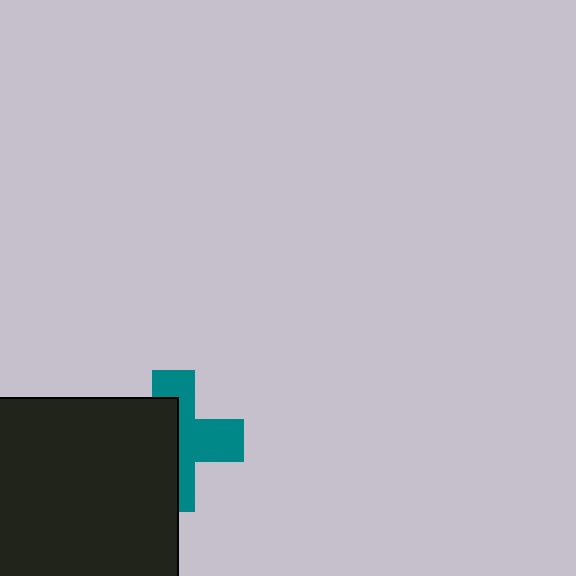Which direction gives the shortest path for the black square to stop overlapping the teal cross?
Moving left gives the shortest separation.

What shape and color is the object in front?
The object in front is a black square.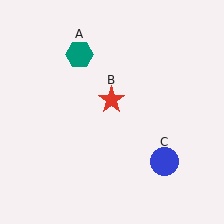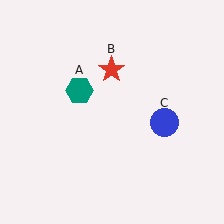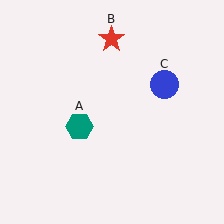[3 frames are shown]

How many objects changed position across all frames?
3 objects changed position: teal hexagon (object A), red star (object B), blue circle (object C).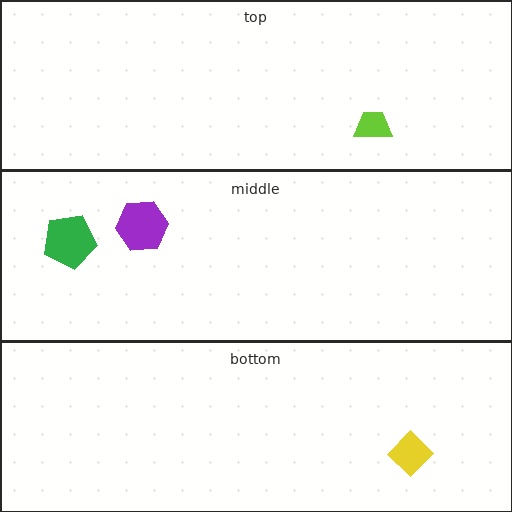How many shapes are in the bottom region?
1.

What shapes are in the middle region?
The purple hexagon, the green pentagon.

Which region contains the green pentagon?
The middle region.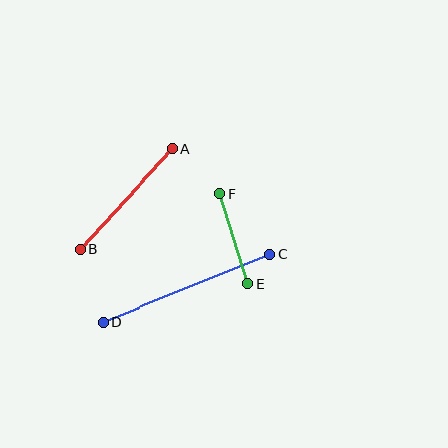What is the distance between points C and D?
The distance is approximately 181 pixels.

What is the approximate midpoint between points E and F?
The midpoint is at approximately (234, 239) pixels.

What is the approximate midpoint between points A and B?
The midpoint is at approximately (126, 199) pixels.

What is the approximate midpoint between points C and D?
The midpoint is at approximately (186, 288) pixels.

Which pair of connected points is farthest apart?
Points C and D are farthest apart.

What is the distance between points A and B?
The distance is approximately 135 pixels.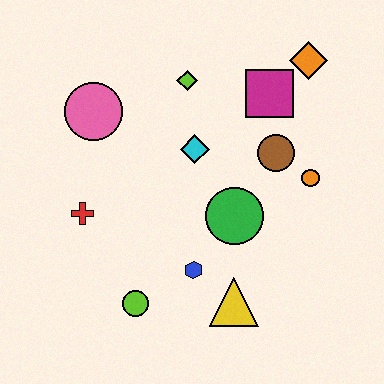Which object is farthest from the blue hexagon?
The orange diamond is farthest from the blue hexagon.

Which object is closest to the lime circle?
The blue hexagon is closest to the lime circle.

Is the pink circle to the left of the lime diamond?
Yes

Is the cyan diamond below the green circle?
No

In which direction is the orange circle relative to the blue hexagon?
The orange circle is to the right of the blue hexagon.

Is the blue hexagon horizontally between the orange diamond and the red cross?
Yes